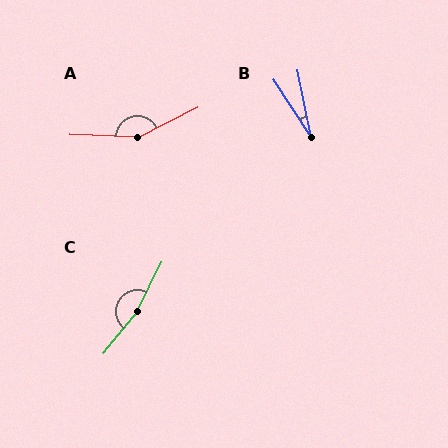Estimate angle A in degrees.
Approximately 150 degrees.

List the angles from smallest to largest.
B (21°), A (150°), C (167°).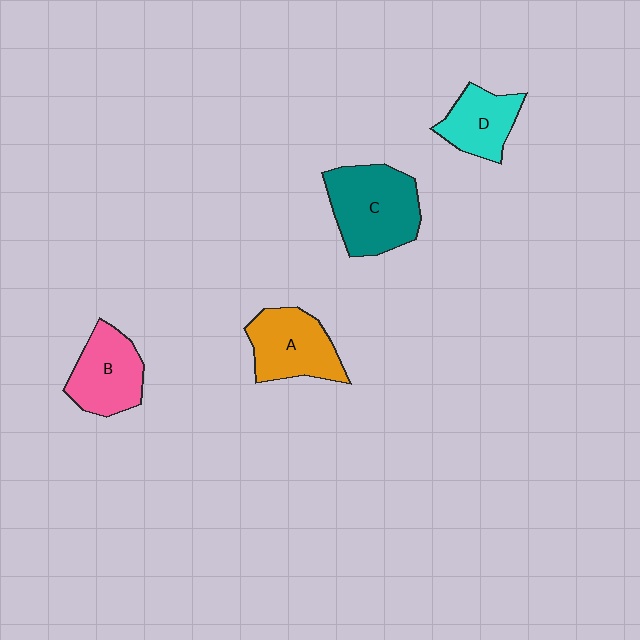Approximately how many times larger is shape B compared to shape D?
Approximately 1.2 times.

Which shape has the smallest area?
Shape D (cyan).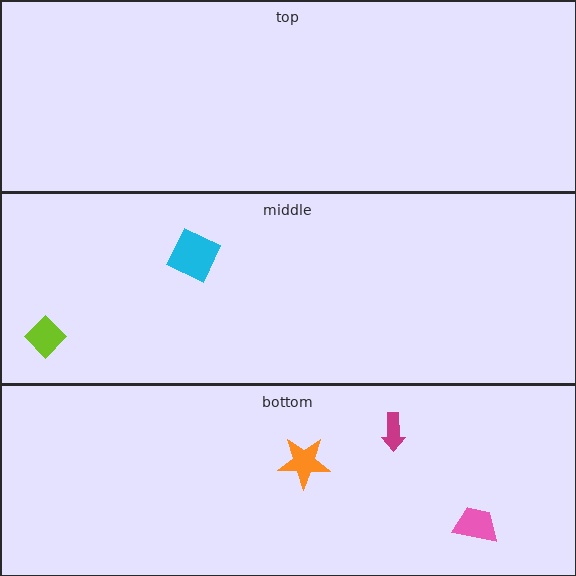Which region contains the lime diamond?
The middle region.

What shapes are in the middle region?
The lime diamond, the cyan square.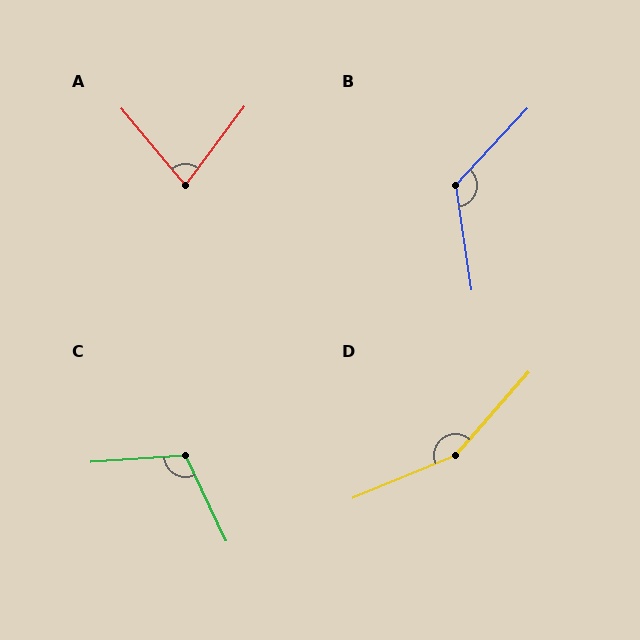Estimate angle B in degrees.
Approximately 129 degrees.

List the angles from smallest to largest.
A (77°), C (112°), B (129°), D (154°).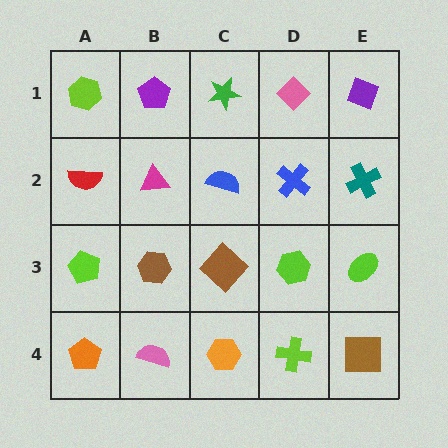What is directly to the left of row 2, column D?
A blue semicircle.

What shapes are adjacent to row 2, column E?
A purple diamond (row 1, column E), a lime ellipse (row 3, column E), a blue cross (row 2, column D).